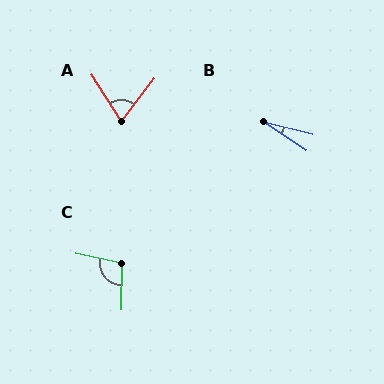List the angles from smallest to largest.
B (20°), A (70°), C (102°).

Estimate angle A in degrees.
Approximately 70 degrees.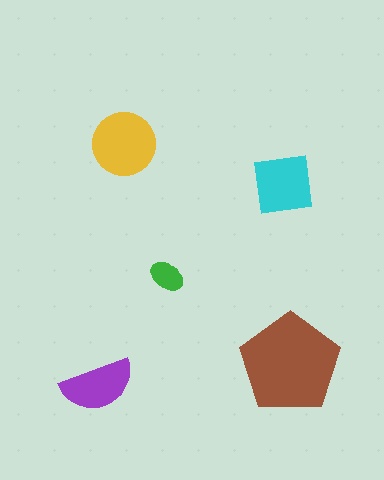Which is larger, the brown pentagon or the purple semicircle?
The brown pentagon.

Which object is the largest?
The brown pentagon.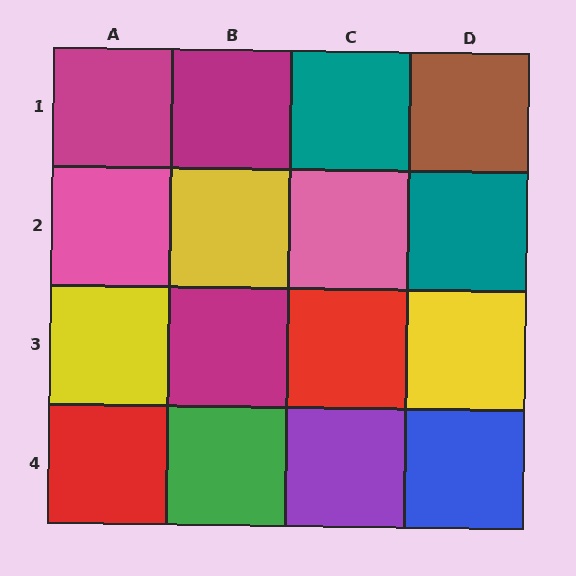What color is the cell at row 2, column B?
Yellow.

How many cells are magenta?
3 cells are magenta.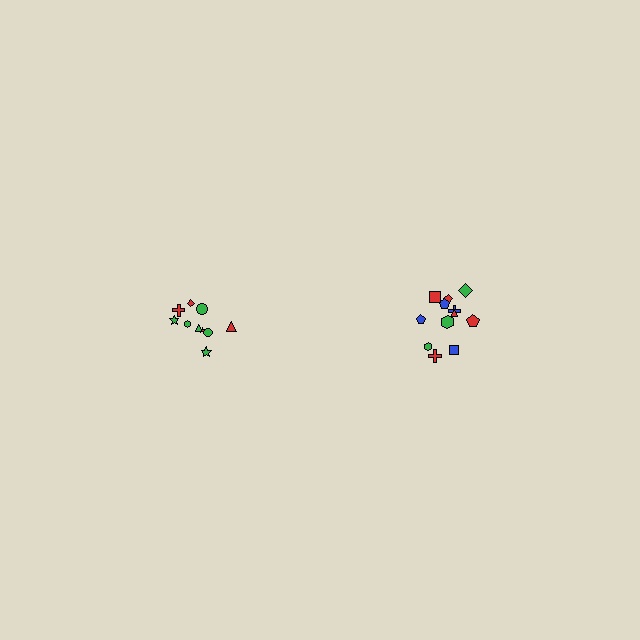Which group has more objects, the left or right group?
The right group.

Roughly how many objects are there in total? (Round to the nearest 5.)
Roughly 20 objects in total.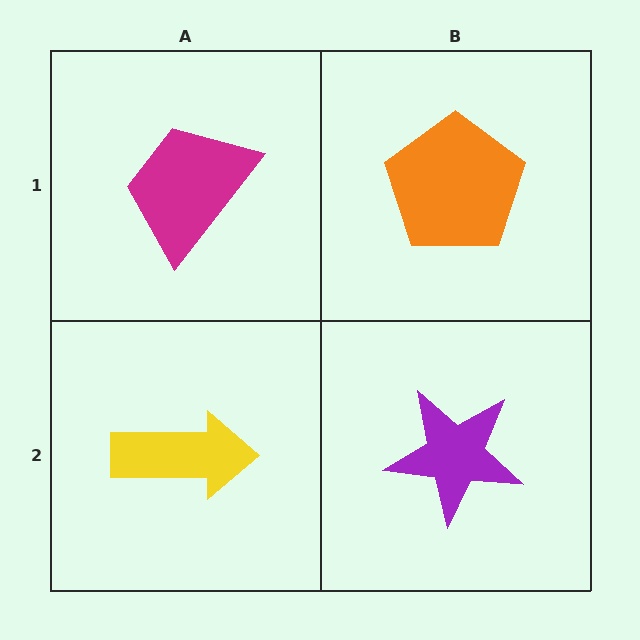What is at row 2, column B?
A purple star.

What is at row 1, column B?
An orange pentagon.